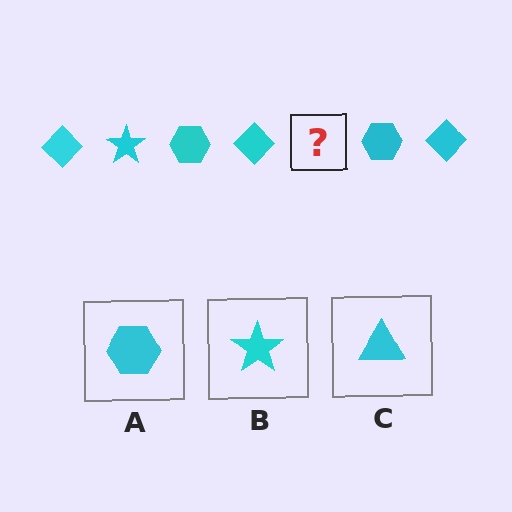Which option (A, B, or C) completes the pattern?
B.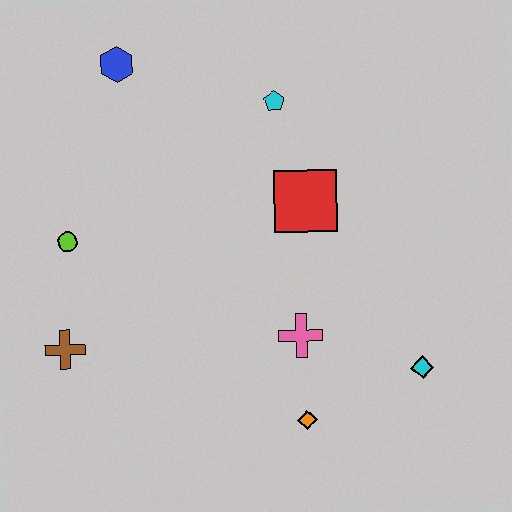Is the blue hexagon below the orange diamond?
No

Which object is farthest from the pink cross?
The blue hexagon is farthest from the pink cross.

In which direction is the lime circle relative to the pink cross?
The lime circle is to the left of the pink cross.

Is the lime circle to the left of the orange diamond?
Yes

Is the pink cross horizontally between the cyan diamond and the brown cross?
Yes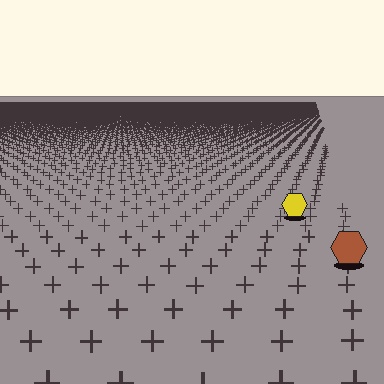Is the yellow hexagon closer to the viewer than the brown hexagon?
No. The brown hexagon is closer — you can tell from the texture gradient: the ground texture is coarser near it.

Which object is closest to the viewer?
The brown hexagon is closest. The texture marks near it are larger and more spread out.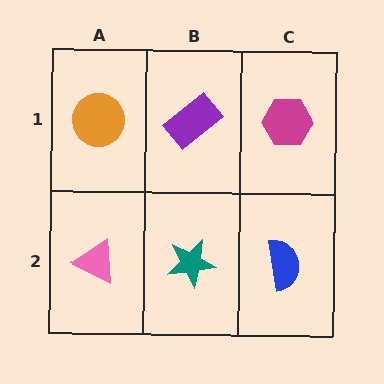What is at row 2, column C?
A blue semicircle.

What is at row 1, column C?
A magenta hexagon.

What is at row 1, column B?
A purple rectangle.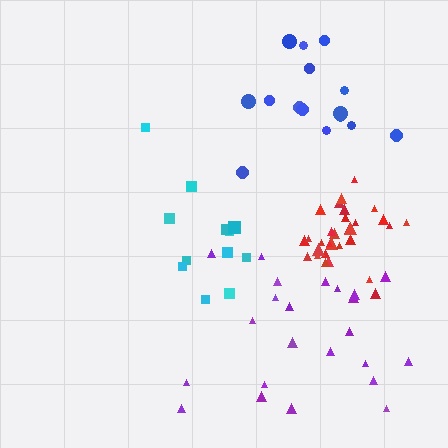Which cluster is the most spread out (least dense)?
Purple.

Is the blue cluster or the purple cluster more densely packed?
Blue.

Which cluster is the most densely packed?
Red.